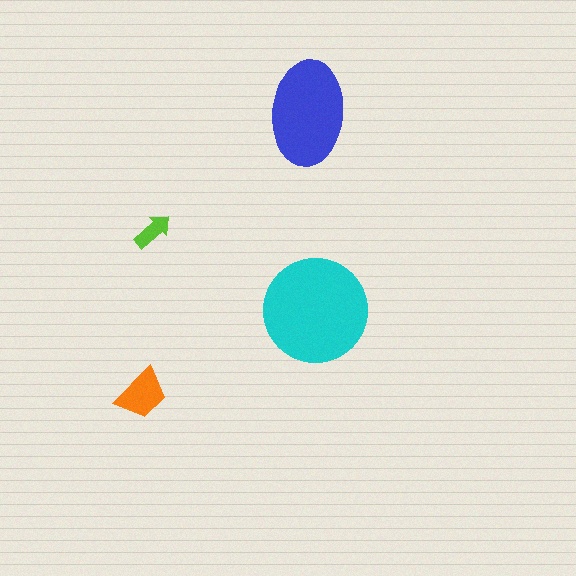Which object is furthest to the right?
The cyan circle is rightmost.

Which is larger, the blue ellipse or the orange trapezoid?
The blue ellipse.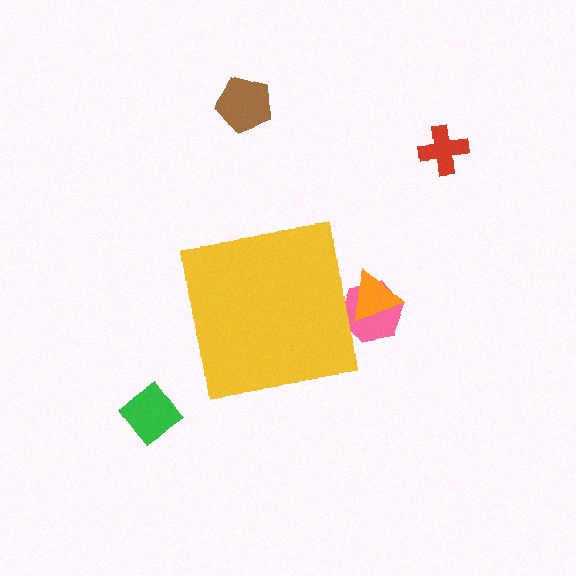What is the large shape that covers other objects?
A yellow square.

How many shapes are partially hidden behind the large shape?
2 shapes are partially hidden.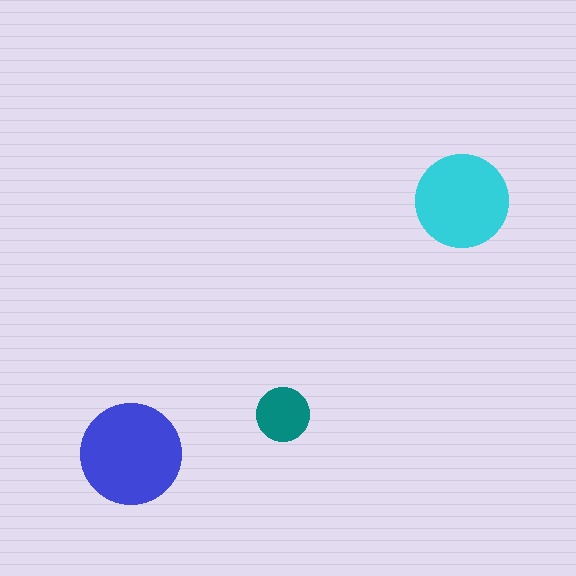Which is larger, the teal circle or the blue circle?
The blue one.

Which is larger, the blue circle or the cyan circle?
The blue one.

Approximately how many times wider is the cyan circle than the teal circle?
About 1.5 times wider.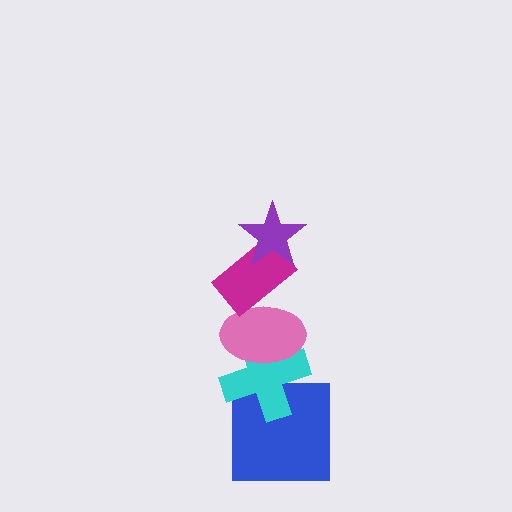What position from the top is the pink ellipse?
The pink ellipse is 3rd from the top.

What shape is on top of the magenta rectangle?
The purple star is on top of the magenta rectangle.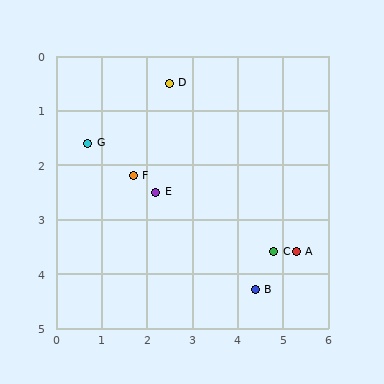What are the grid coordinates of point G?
Point G is at approximately (0.7, 1.6).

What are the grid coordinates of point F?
Point F is at approximately (1.7, 2.2).